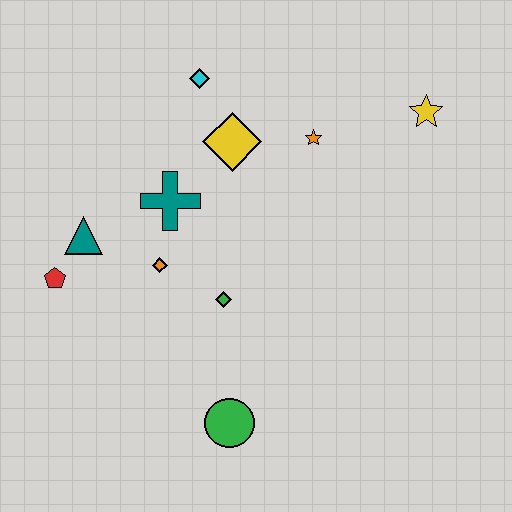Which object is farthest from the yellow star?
The red pentagon is farthest from the yellow star.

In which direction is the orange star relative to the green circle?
The orange star is above the green circle.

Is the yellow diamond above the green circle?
Yes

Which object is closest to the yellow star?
The orange star is closest to the yellow star.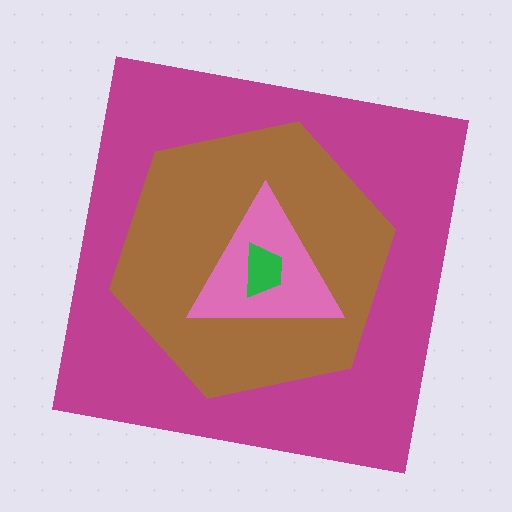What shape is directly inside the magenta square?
The brown hexagon.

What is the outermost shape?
The magenta square.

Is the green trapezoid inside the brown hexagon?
Yes.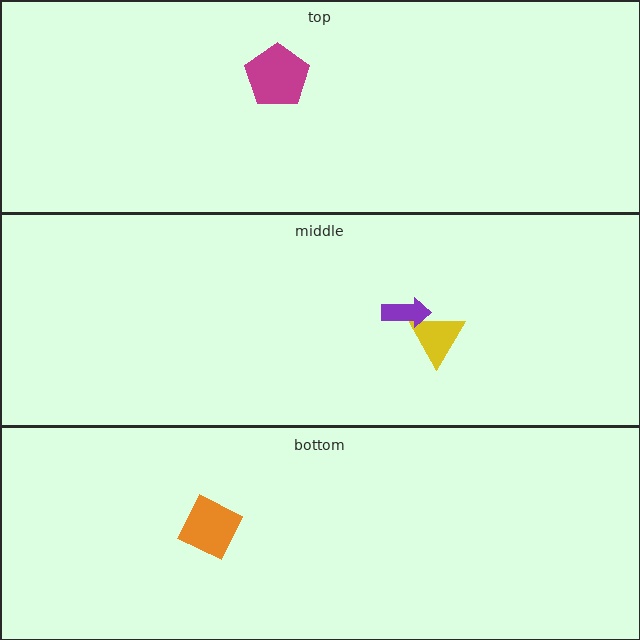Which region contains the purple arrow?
The middle region.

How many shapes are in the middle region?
2.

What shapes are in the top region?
The magenta pentagon.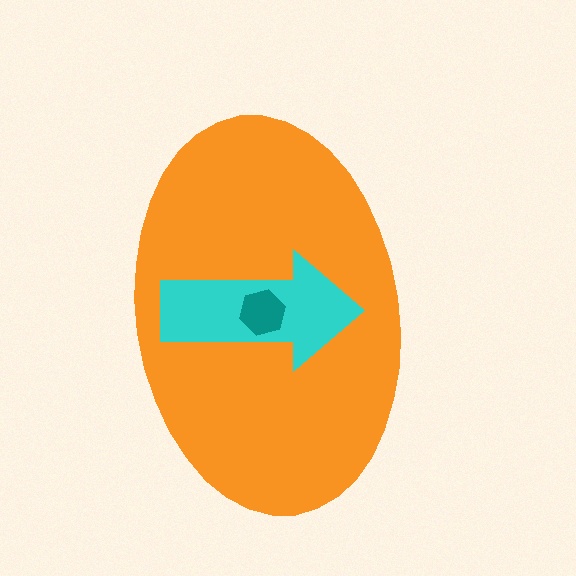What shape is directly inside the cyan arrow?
The teal hexagon.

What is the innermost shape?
The teal hexagon.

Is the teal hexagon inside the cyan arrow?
Yes.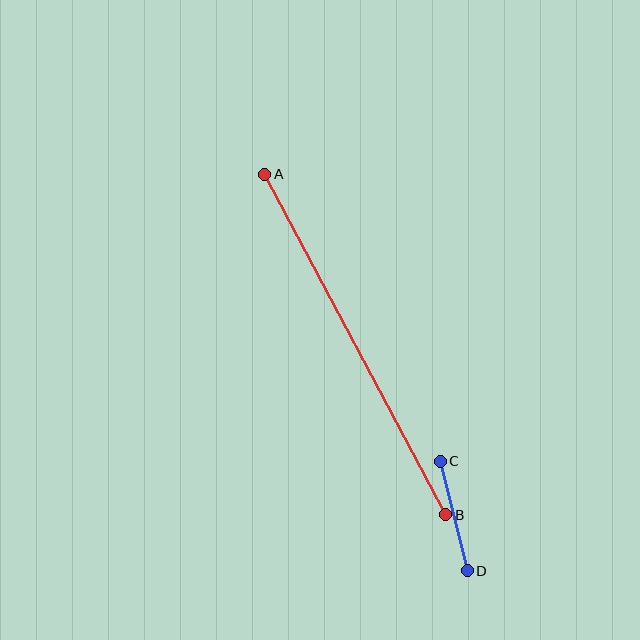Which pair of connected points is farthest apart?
Points A and B are farthest apart.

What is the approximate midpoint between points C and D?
The midpoint is at approximately (454, 516) pixels.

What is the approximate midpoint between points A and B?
The midpoint is at approximately (355, 345) pixels.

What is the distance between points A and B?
The distance is approximately 386 pixels.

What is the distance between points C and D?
The distance is approximately 113 pixels.